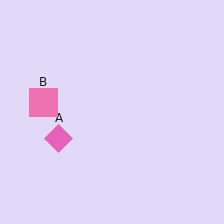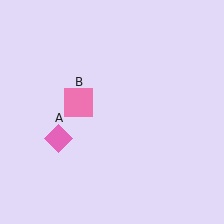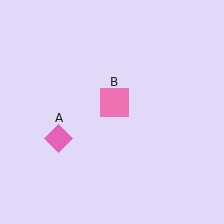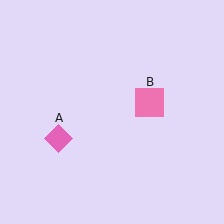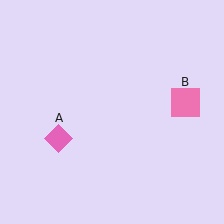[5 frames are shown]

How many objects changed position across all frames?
1 object changed position: pink square (object B).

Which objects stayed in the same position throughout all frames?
Pink diamond (object A) remained stationary.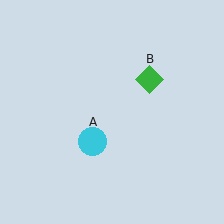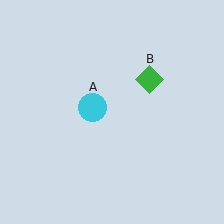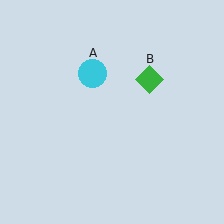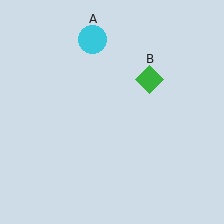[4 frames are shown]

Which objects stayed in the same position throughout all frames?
Green diamond (object B) remained stationary.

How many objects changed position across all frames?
1 object changed position: cyan circle (object A).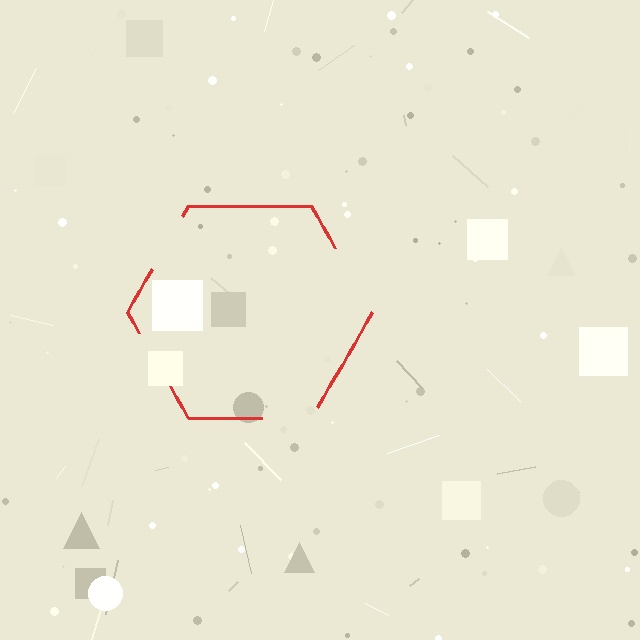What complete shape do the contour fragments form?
The contour fragments form a hexagon.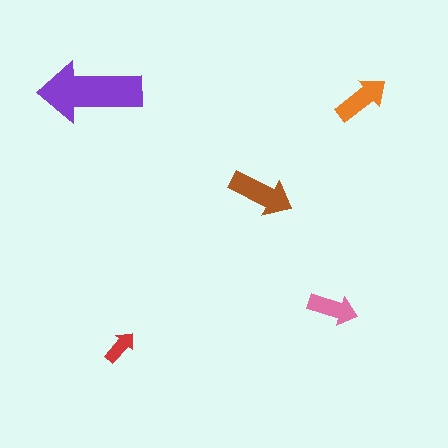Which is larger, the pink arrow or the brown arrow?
The brown one.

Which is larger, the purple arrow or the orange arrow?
The purple one.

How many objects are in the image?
There are 5 objects in the image.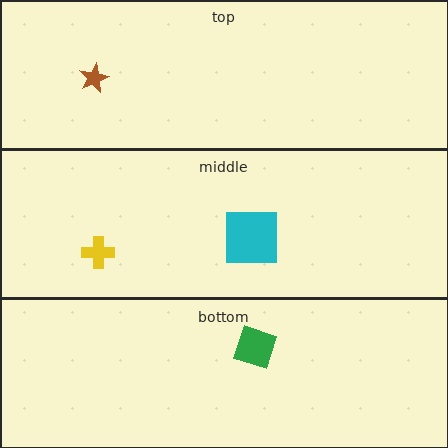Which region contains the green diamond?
The bottom region.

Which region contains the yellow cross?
The middle region.